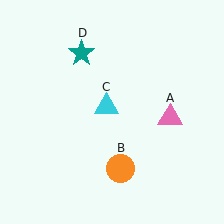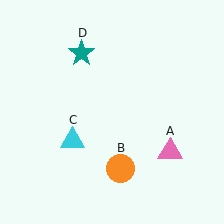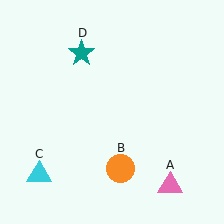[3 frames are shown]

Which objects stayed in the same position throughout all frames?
Orange circle (object B) and teal star (object D) remained stationary.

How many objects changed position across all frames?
2 objects changed position: pink triangle (object A), cyan triangle (object C).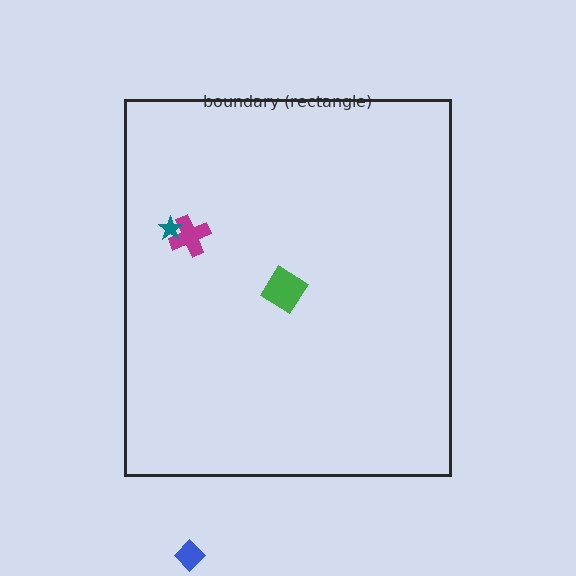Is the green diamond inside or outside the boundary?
Inside.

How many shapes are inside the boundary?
3 inside, 1 outside.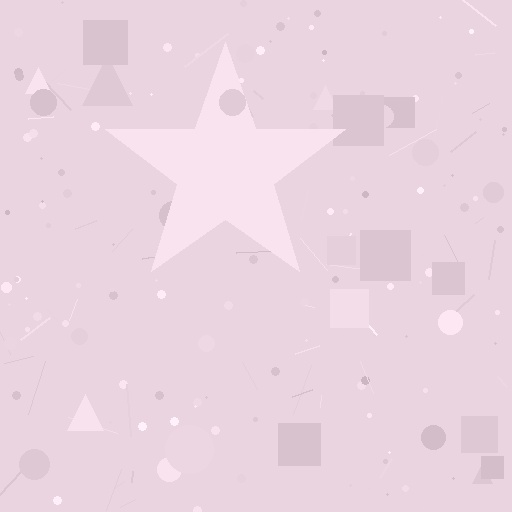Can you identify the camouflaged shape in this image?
The camouflaged shape is a star.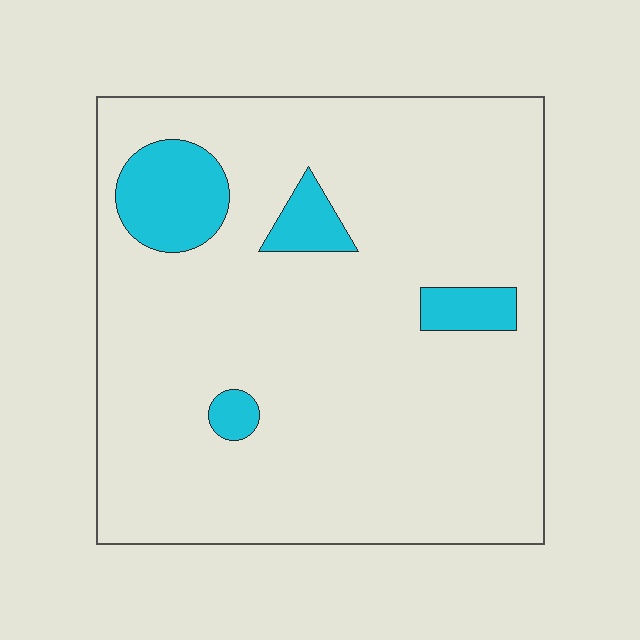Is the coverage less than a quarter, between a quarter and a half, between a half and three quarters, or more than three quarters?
Less than a quarter.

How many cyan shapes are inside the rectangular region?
4.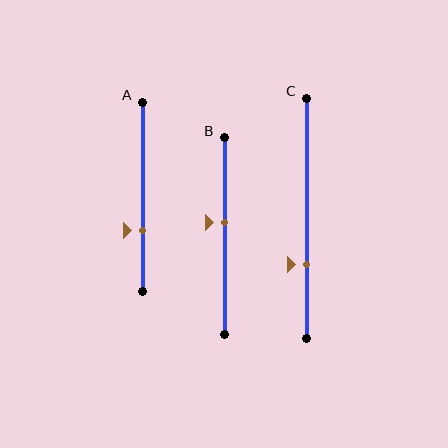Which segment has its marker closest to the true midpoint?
Segment B has its marker closest to the true midpoint.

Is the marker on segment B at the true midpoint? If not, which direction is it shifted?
No, the marker on segment B is shifted upward by about 7% of the segment length.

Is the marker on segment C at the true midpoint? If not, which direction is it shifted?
No, the marker on segment C is shifted downward by about 19% of the segment length.